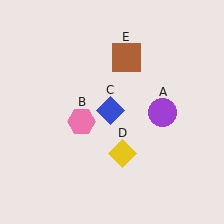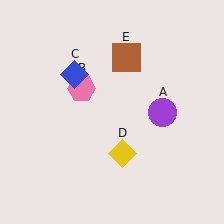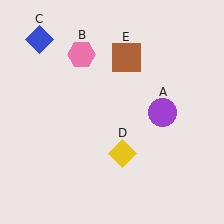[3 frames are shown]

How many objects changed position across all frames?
2 objects changed position: pink hexagon (object B), blue diamond (object C).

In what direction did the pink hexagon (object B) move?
The pink hexagon (object B) moved up.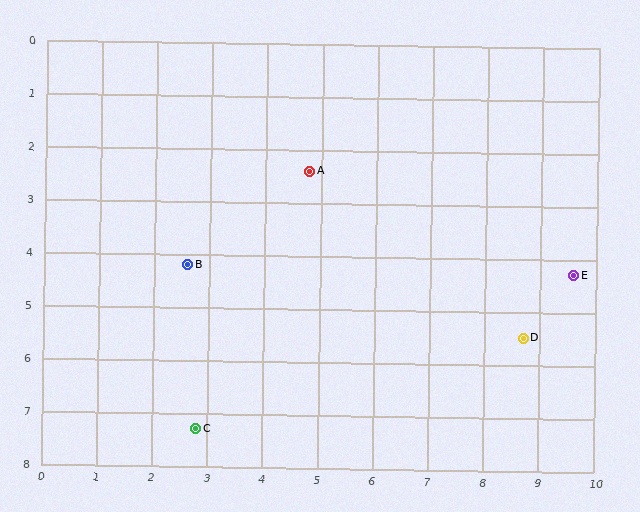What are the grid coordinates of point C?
Point C is at approximately (2.8, 7.3).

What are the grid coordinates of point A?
Point A is at approximately (4.8, 2.4).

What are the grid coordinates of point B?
Point B is at approximately (2.6, 4.2).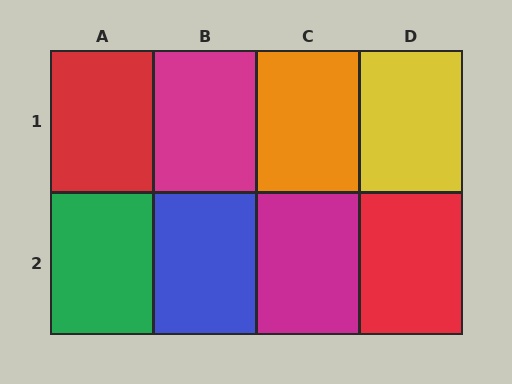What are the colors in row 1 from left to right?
Red, magenta, orange, yellow.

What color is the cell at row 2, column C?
Magenta.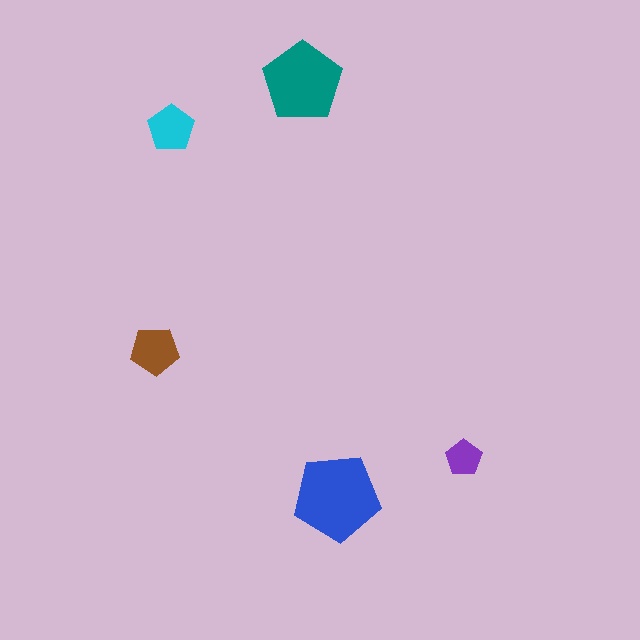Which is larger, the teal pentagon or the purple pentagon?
The teal one.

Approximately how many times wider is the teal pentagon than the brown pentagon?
About 1.5 times wider.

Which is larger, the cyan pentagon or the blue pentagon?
The blue one.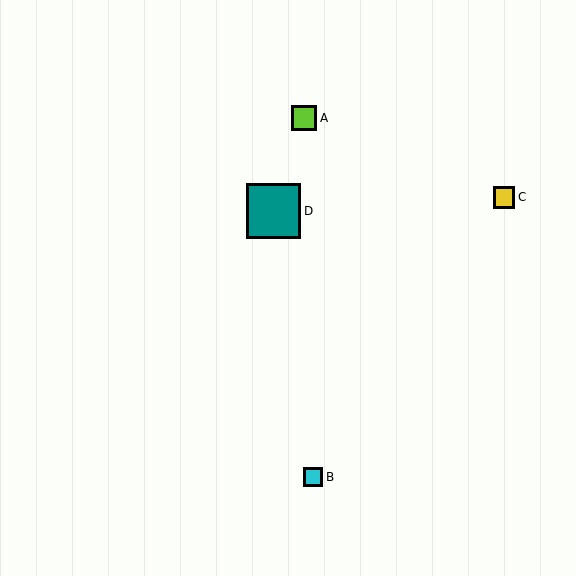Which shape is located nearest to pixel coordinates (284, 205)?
The teal square (labeled D) at (273, 211) is nearest to that location.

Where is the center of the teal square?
The center of the teal square is at (273, 211).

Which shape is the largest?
The teal square (labeled D) is the largest.